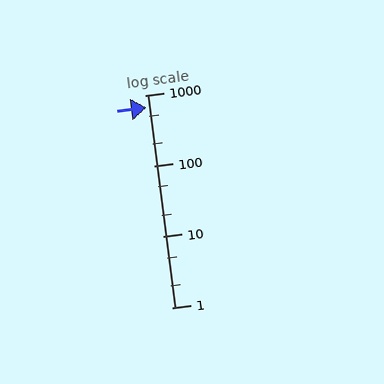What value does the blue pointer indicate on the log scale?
The pointer indicates approximately 670.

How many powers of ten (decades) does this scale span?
The scale spans 3 decades, from 1 to 1000.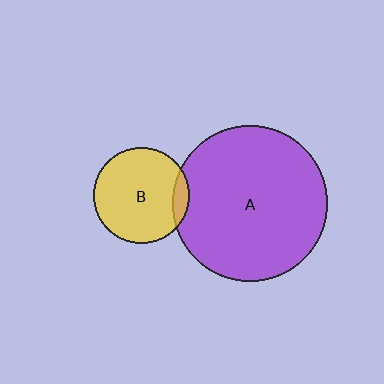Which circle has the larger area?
Circle A (purple).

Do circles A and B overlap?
Yes.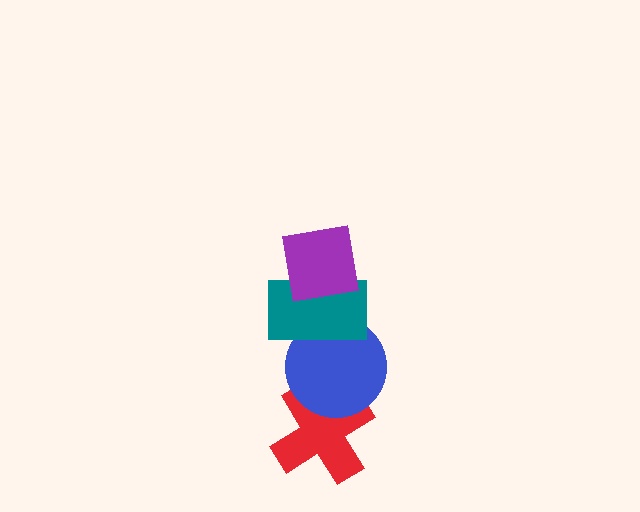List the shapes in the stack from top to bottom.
From top to bottom: the purple square, the teal rectangle, the blue circle, the red cross.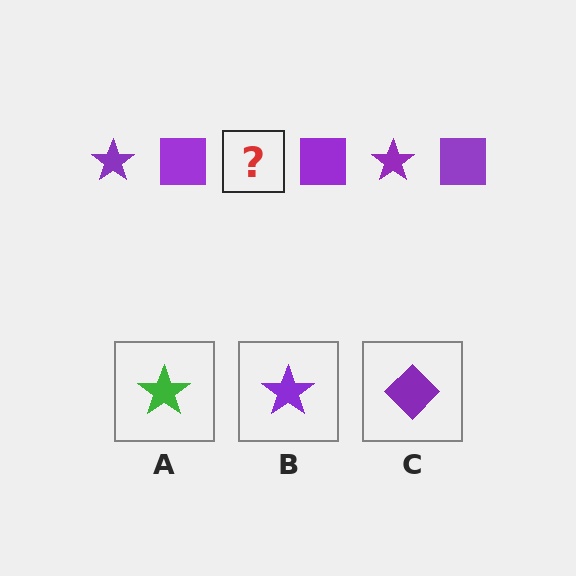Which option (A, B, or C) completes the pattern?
B.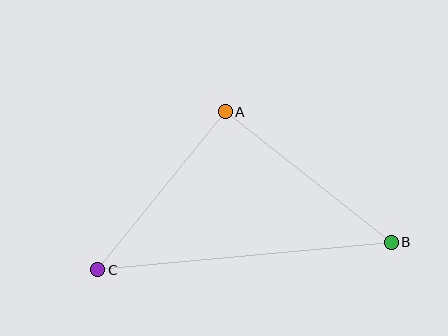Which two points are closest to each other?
Points A and C are closest to each other.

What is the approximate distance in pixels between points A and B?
The distance between A and B is approximately 211 pixels.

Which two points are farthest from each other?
Points B and C are farthest from each other.